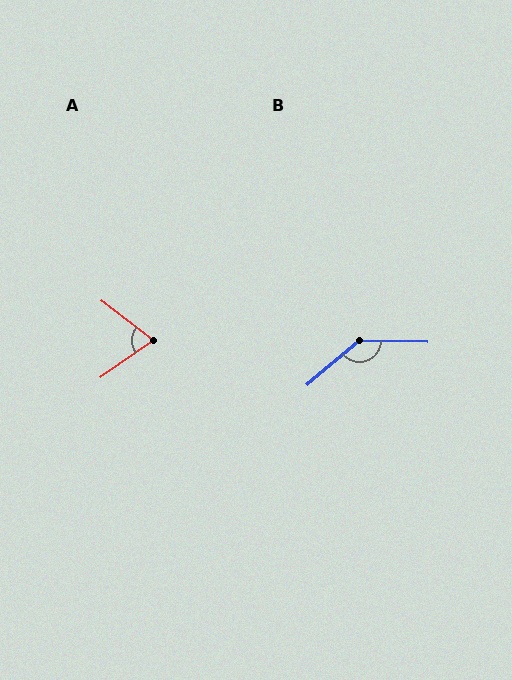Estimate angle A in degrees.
Approximately 72 degrees.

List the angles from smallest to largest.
A (72°), B (139°).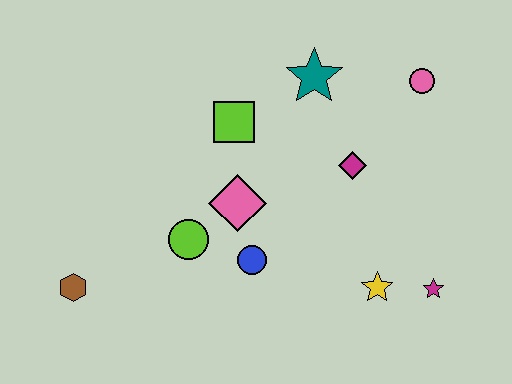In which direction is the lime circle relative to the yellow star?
The lime circle is to the left of the yellow star.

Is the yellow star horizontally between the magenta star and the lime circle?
Yes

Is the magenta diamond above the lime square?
No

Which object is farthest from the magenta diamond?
The brown hexagon is farthest from the magenta diamond.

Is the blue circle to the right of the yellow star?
No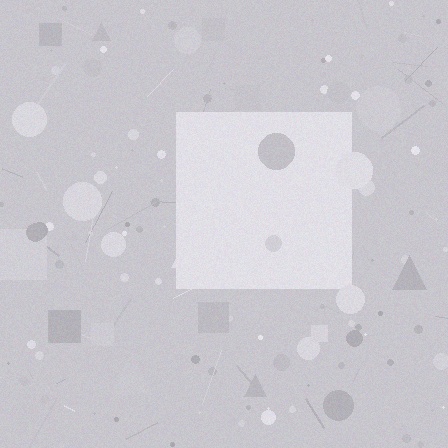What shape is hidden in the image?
A square is hidden in the image.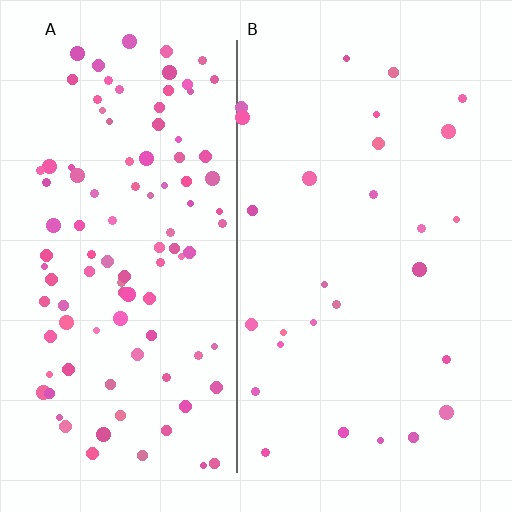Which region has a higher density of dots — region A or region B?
A (the left).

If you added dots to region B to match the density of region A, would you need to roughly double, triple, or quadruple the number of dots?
Approximately quadruple.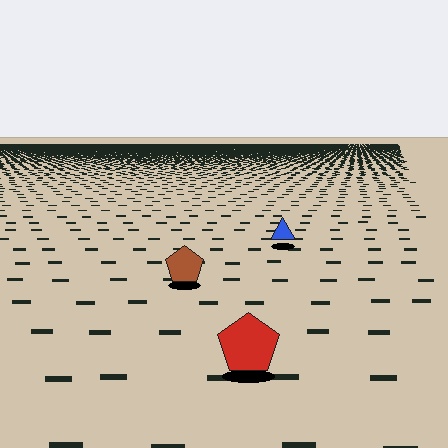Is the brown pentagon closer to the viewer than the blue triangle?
Yes. The brown pentagon is closer — you can tell from the texture gradient: the ground texture is coarser near it.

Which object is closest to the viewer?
The red pentagon is closest. The texture marks near it are larger and more spread out.